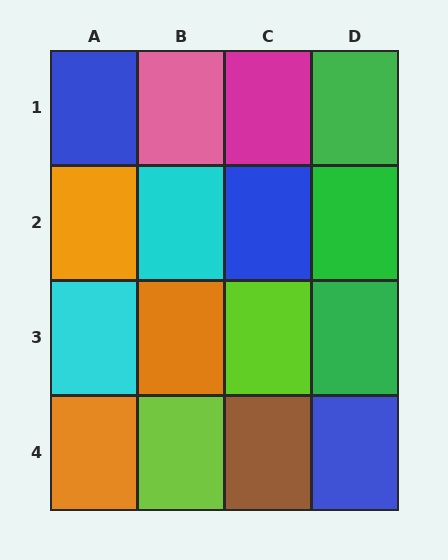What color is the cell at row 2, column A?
Orange.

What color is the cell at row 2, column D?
Green.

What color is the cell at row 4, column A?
Orange.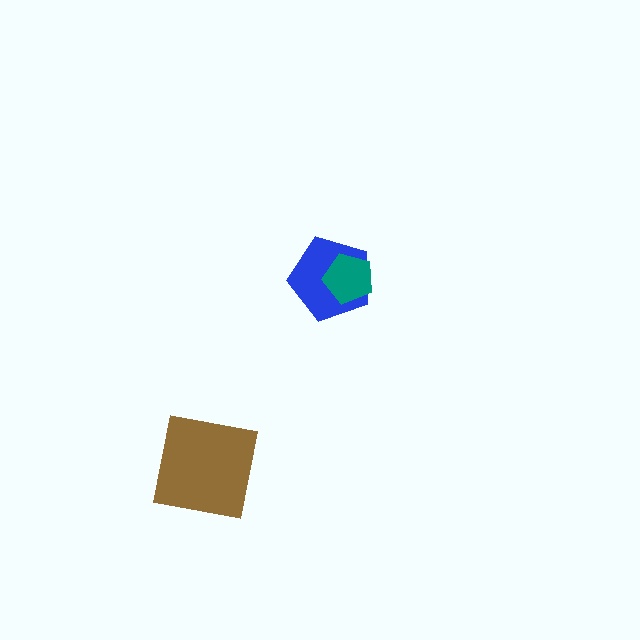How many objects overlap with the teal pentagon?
1 object overlaps with the teal pentagon.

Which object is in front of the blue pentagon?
The teal pentagon is in front of the blue pentagon.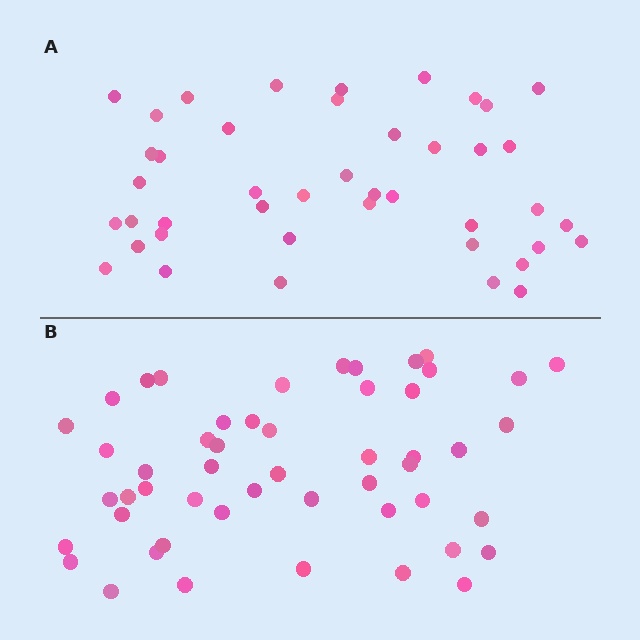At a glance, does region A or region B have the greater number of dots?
Region B (the bottom region) has more dots.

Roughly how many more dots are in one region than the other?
Region B has roughly 8 or so more dots than region A.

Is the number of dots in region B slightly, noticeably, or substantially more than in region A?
Region B has only slightly more — the two regions are fairly close. The ratio is roughly 1.2 to 1.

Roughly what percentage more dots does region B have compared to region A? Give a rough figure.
About 20% more.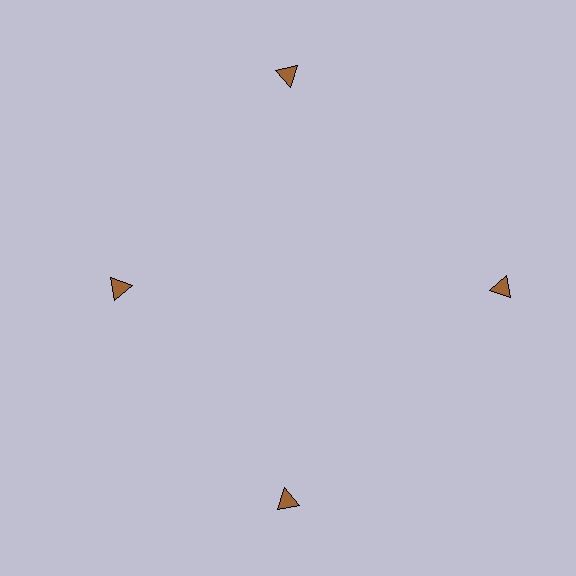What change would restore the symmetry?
The symmetry would be restored by moving it outward, back onto the ring so that all 4 triangles sit at equal angles and equal distance from the center.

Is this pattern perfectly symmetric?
No. The 4 brown triangles are arranged in a ring, but one element near the 9 o'clock position is pulled inward toward the center, breaking the 4-fold rotational symmetry.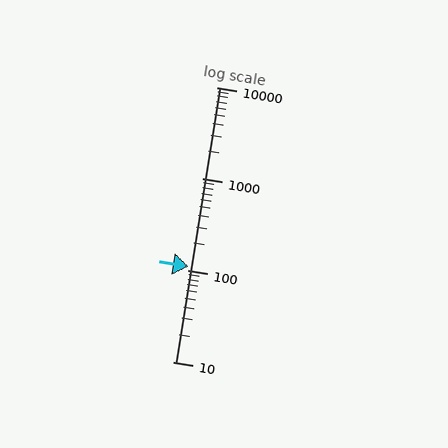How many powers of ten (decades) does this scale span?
The scale spans 3 decades, from 10 to 10000.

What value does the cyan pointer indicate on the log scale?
The pointer indicates approximately 110.